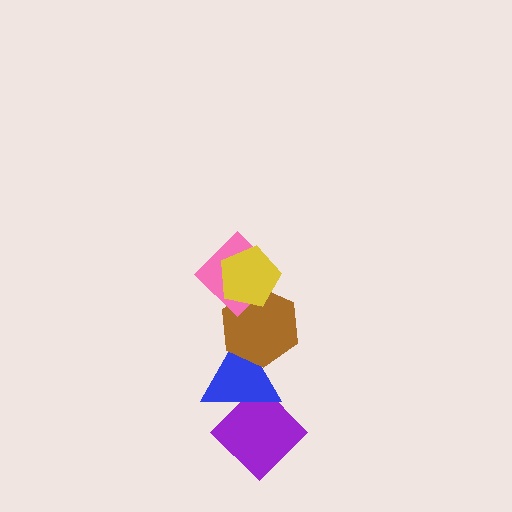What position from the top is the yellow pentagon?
The yellow pentagon is 1st from the top.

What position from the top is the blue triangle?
The blue triangle is 4th from the top.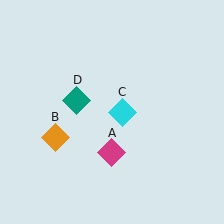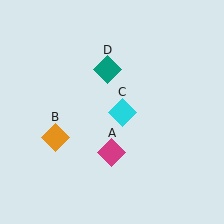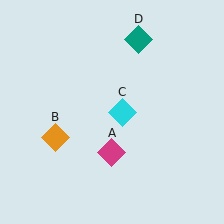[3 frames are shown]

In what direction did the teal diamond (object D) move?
The teal diamond (object D) moved up and to the right.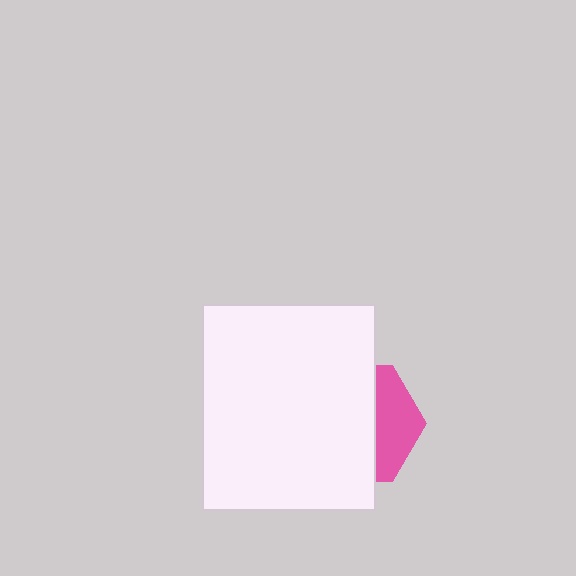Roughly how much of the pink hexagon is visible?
A small part of it is visible (roughly 34%).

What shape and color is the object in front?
The object in front is a white rectangle.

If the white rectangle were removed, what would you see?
You would see the complete pink hexagon.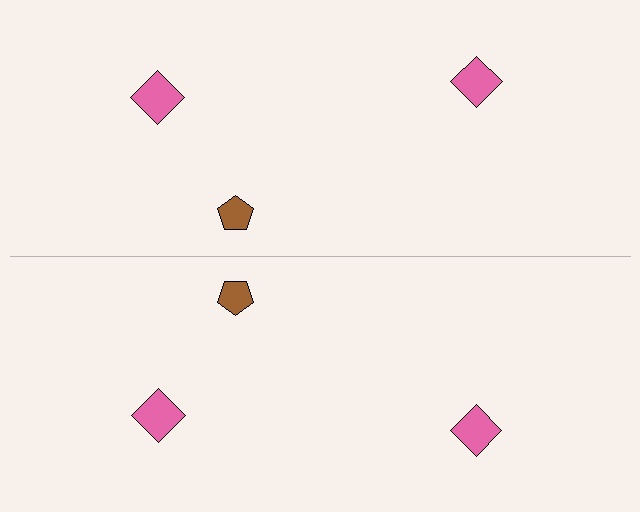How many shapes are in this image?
There are 6 shapes in this image.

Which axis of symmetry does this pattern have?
The pattern has a horizontal axis of symmetry running through the center of the image.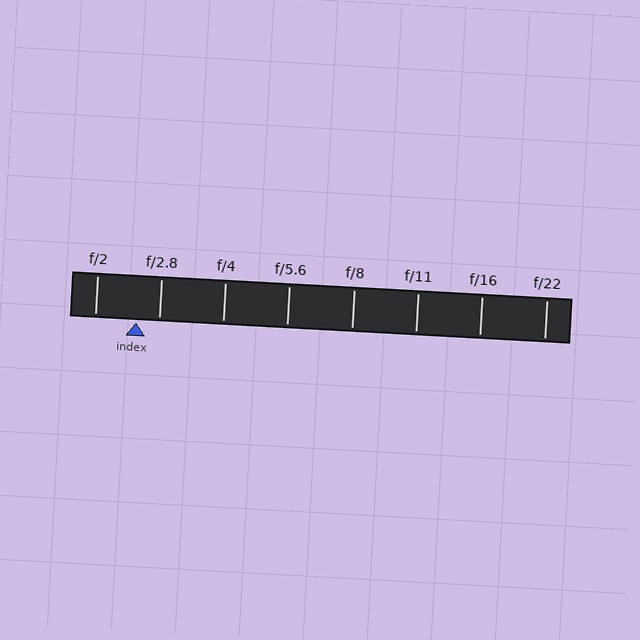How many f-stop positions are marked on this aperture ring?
There are 8 f-stop positions marked.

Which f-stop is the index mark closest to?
The index mark is closest to f/2.8.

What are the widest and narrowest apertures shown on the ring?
The widest aperture shown is f/2 and the narrowest is f/22.